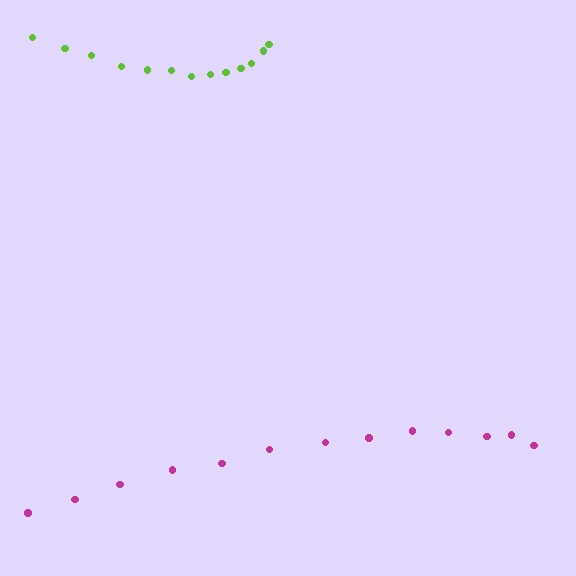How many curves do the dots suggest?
There are 2 distinct paths.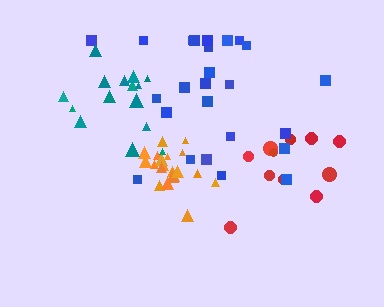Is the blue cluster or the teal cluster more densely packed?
Teal.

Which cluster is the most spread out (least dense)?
Blue.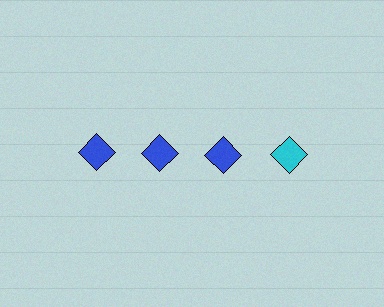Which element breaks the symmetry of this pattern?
The cyan diamond in the top row, second from right column breaks the symmetry. All other shapes are blue diamonds.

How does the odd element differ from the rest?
It has a different color: cyan instead of blue.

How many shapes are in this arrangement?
There are 4 shapes arranged in a grid pattern.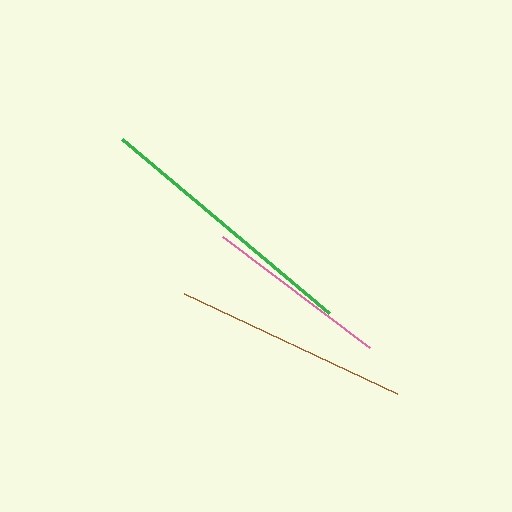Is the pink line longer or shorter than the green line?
The green line is longer than the pink line.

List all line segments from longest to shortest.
From longest to shortest: green, brown, pink.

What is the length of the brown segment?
The brown segment is approximately 236 pixels long.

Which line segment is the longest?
The green line is the longest at approximately 271 pixels.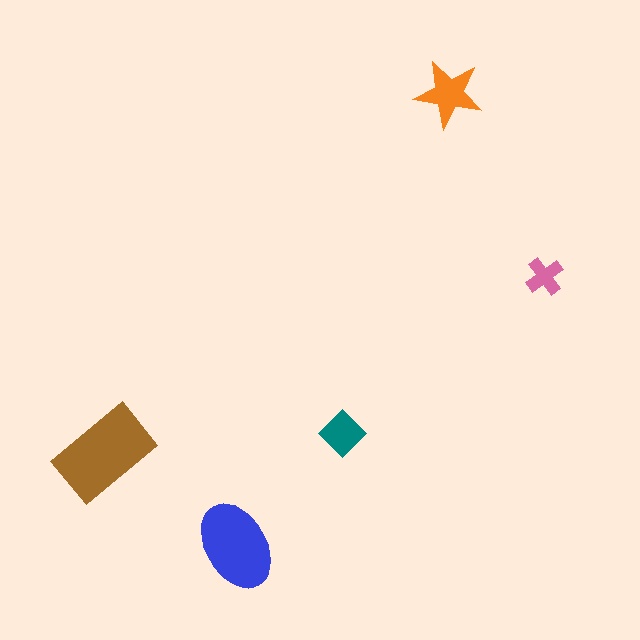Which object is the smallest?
The pink cross.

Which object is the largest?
The brown rectangle.